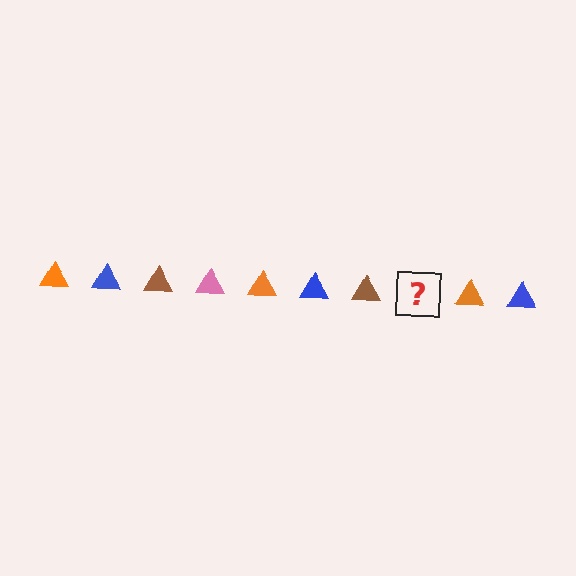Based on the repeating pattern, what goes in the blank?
The blank should be a pink triangle.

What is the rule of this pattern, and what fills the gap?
The rule is that the pattern cycles through orange, blue, brown, pink triangles. The gap should be filled with a pink triangle.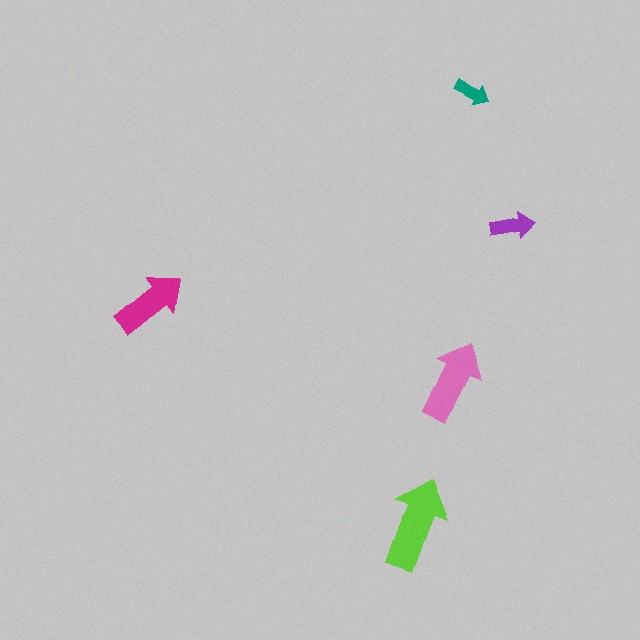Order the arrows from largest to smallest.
the lime one, the pink one, the magenta one, the purple one, the teal one.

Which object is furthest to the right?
The purple arrow is rightmost.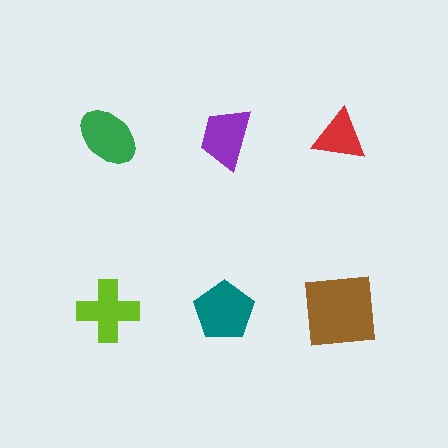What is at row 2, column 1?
A lime cross.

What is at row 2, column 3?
A brown square.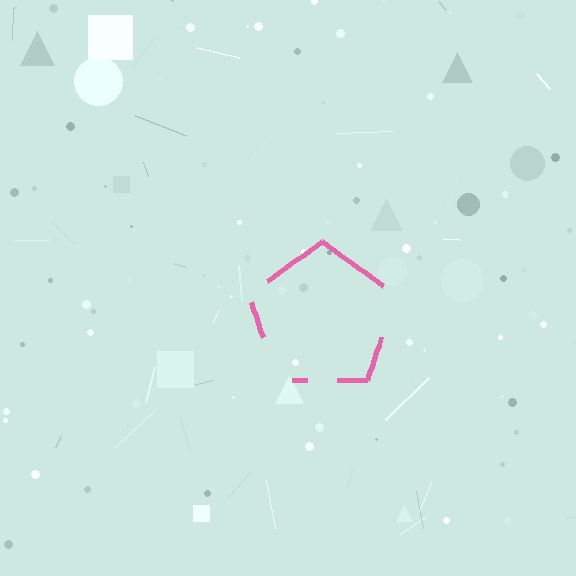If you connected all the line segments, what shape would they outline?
They would outline a pentagon.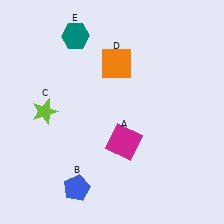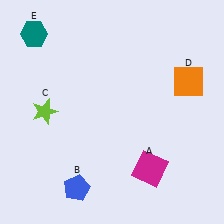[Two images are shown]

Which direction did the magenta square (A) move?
The magenta square (A) moved down.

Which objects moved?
The objects that moved are: the magenta square (A), the orange square (D), the teal hexagon (E).